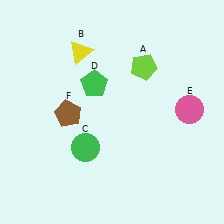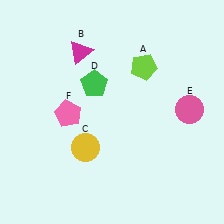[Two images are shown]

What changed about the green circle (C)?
In Image 1, C is green. In Image 2, it changed to yellow.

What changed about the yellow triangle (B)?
In Image 1, B is yellow. In Image 2, it changed to magenta.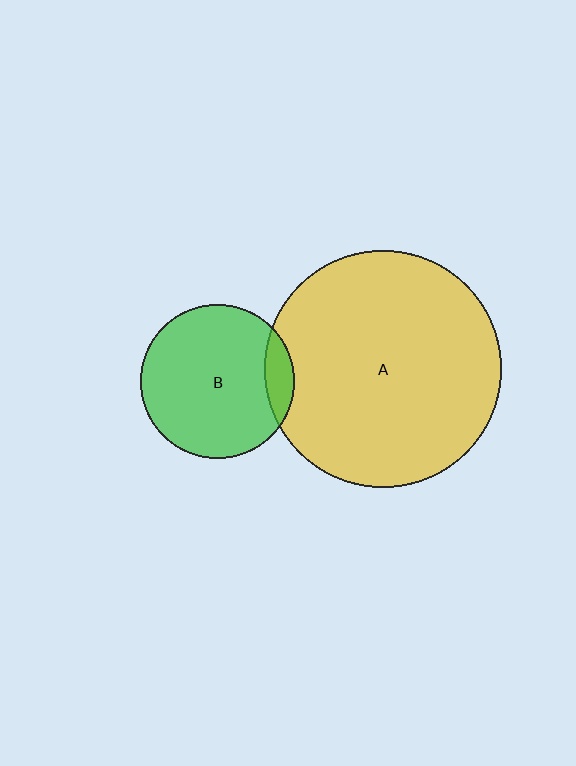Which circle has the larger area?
Circle A (yellow).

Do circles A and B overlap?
Yes.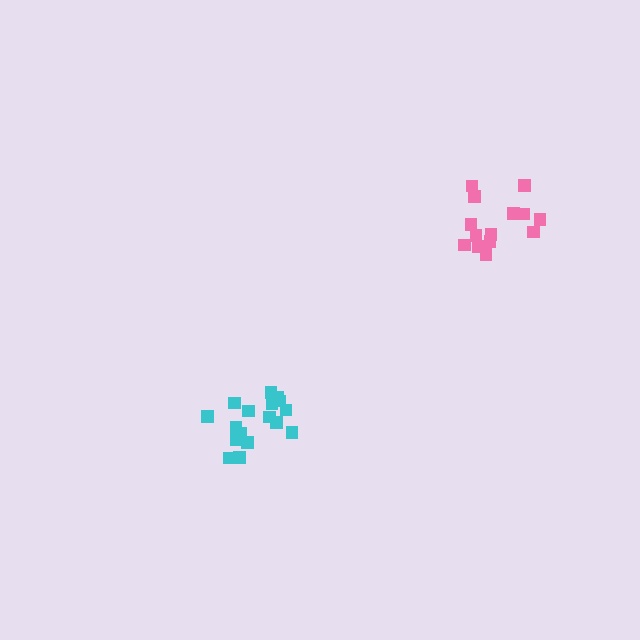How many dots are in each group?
Group 1: 18 dots, Group 2: 14 dots (32 total).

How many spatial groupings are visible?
There are 2 spatial groupings.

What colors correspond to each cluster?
The clusters are colored: cyan, pink.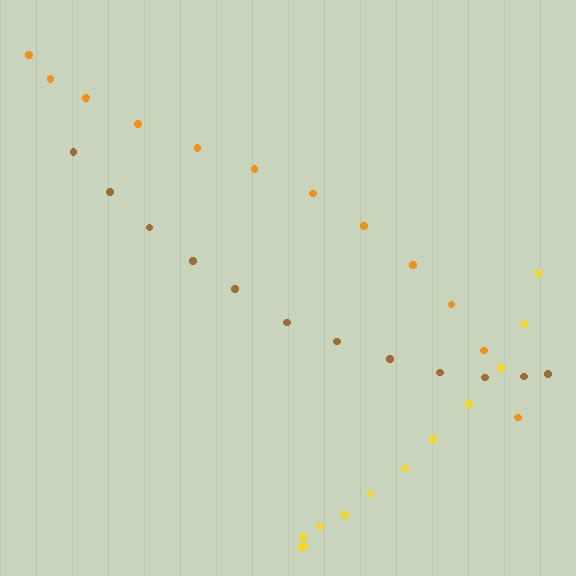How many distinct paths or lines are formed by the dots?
There are 3 distinct paths.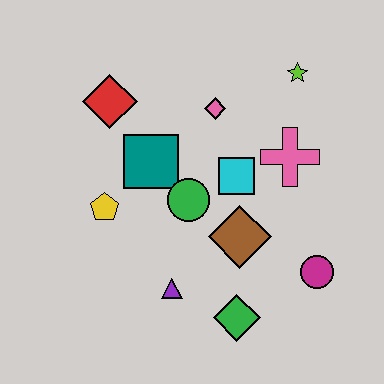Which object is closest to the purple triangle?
The green diamond is closest to the purple triangle.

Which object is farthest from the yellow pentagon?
The lime star is farthest from the yellow pentagon.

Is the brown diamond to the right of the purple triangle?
Yes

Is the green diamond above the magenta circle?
No